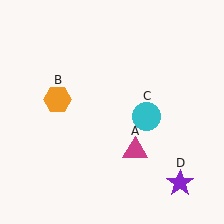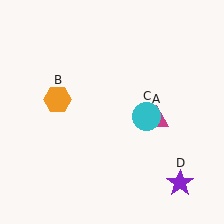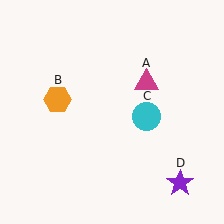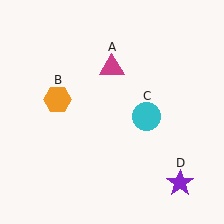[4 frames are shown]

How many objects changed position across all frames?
1 object changed position: magenta triangle (object A).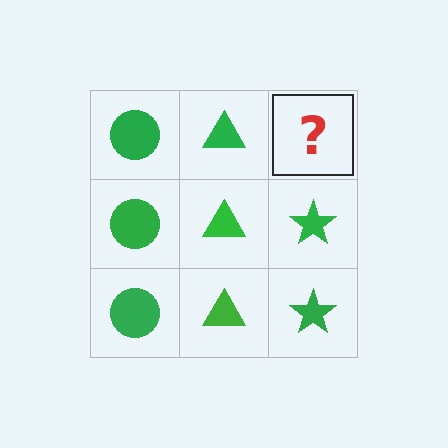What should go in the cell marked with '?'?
The missing cell should contain a green star.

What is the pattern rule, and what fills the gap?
The rule is that each column has a consistent shape. The gap should be filled with a green star.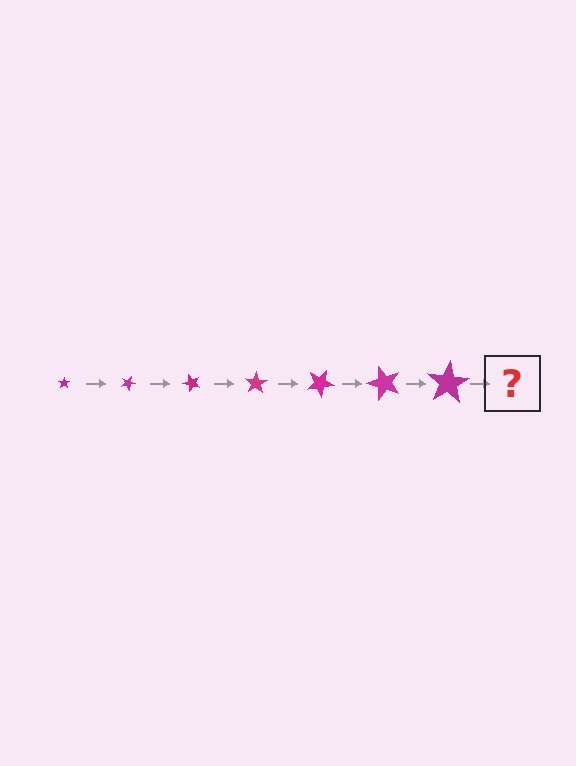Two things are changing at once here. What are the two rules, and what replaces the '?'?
The two rules are that the star grows larger each step and it rotates 25 degrees each step. The '?' should be a star, larger than the previous one and rotated 175 degrees from the start.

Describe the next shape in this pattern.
It should be a star, larger than the previous one and rotated 175 degrees from the start.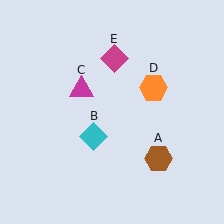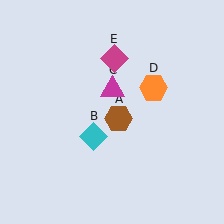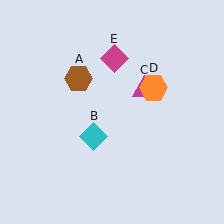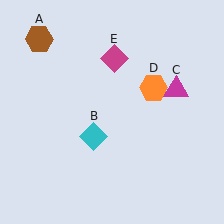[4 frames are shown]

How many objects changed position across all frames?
2 objects changed position: brown hexagon (object A), magenta triangle (object C).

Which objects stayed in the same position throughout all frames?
Cyan diamond (object B) and orange hexagon (object D) and magenta diamond (object E) remained stationary.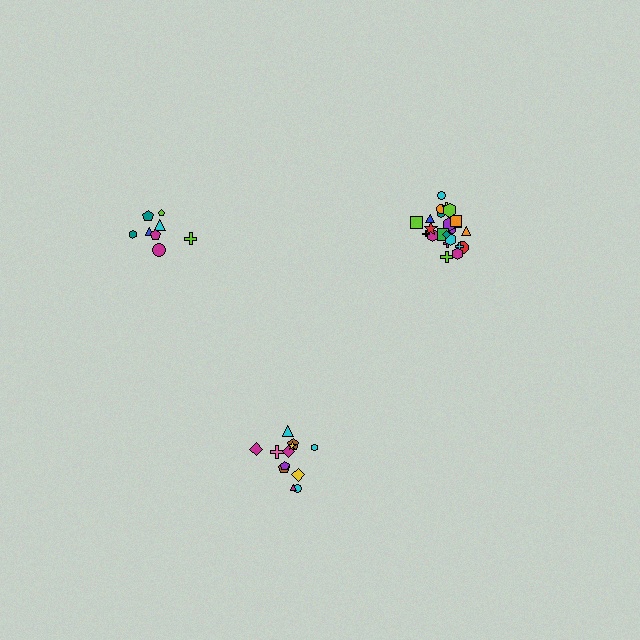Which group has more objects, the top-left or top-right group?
The top-right group.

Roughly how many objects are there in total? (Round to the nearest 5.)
Roughly 45 objects in total.